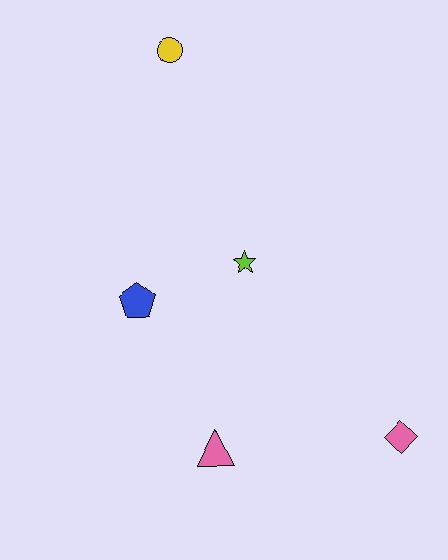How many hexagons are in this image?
There are no hexagons.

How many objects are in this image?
There are 5 objects.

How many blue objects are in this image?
There is 1 blue object.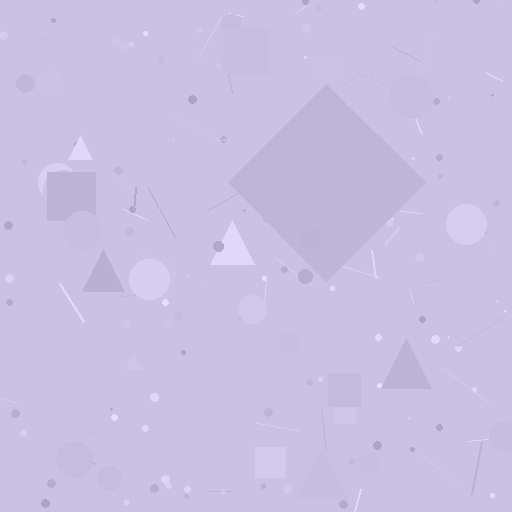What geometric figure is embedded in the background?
A diamond is embedded in the background.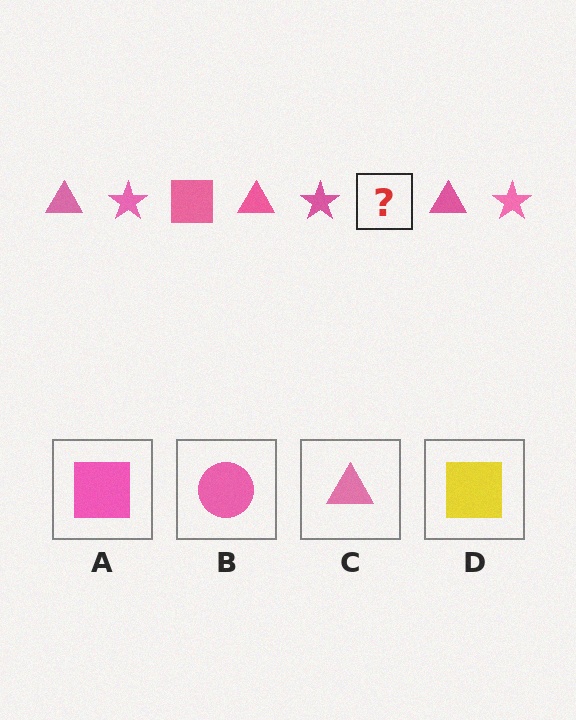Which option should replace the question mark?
Option A.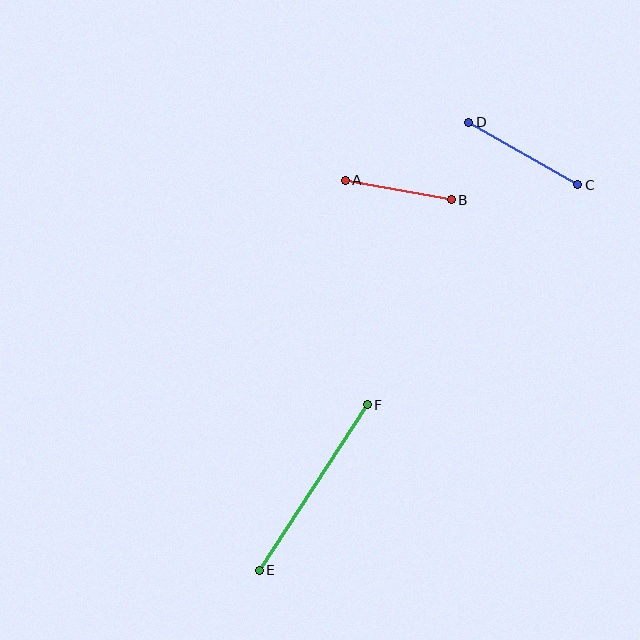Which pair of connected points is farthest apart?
Points E and F are farthest apart.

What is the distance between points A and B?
The distance is approximately 108 pixels.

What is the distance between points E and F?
The distance is approximately 198 pixels.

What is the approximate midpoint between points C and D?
The midpoint is at approximately (523, 153) pixels.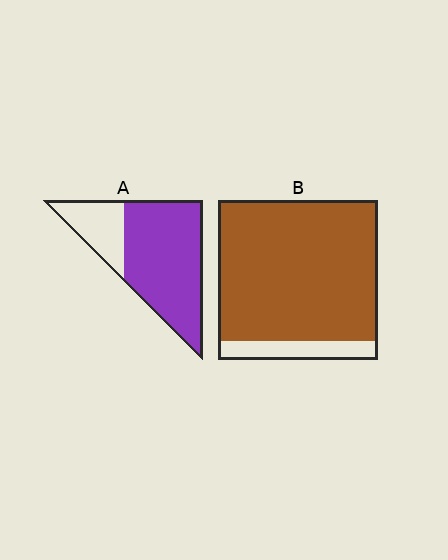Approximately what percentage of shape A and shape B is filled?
A is approximately 75% and B is approximately 90%.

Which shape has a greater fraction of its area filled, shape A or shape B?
Shape B.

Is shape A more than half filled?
Yes.